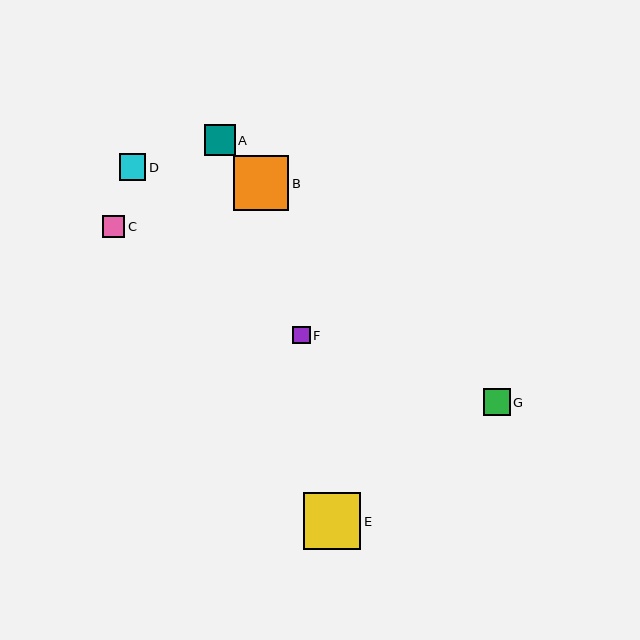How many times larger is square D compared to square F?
Square D is approximately 1.5 times the size of square F.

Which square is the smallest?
Square F is the smallest with a size of approximately 18 pixels.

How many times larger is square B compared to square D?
Square B is approximately 2.1 times the size of square D.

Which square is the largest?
Square E is the largest with a size of approximately 57 pixels.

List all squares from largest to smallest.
From largest to smallest: E, B, A, G, D, C, F.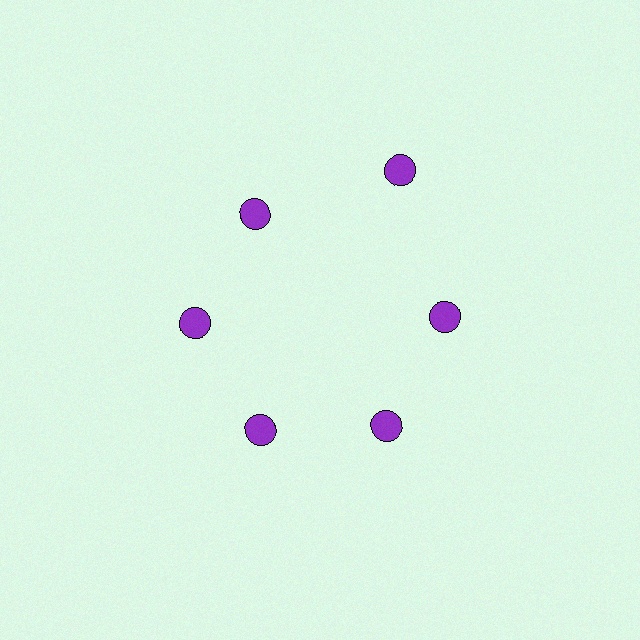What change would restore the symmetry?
The symmetry would be restored by moving it inward, back onto the ring so that all 6 circles sit at equal angles and equal distance from the center.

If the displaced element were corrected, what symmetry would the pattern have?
It would have 6-fold rotational symmetry — the pattern would map onto itself every 60 degrees.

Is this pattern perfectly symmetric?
No. The 6 purple circles are arranged in a ring, but one element near the 1 o'clock position is pushed outward from the center, breaking the 6-fold rotational symmetry.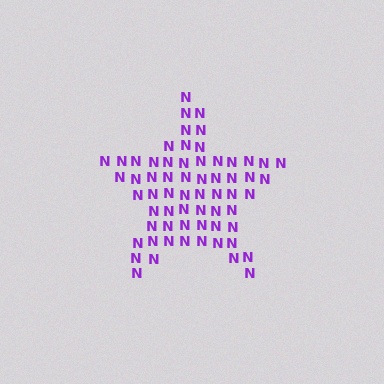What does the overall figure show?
The overall figure shows a star.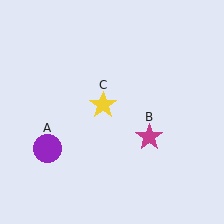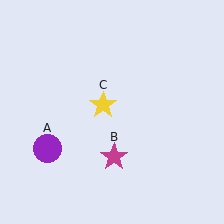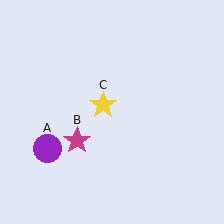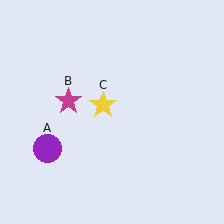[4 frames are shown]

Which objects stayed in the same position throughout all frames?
Purple circle (object A) and yellow star (object C) remained stationary.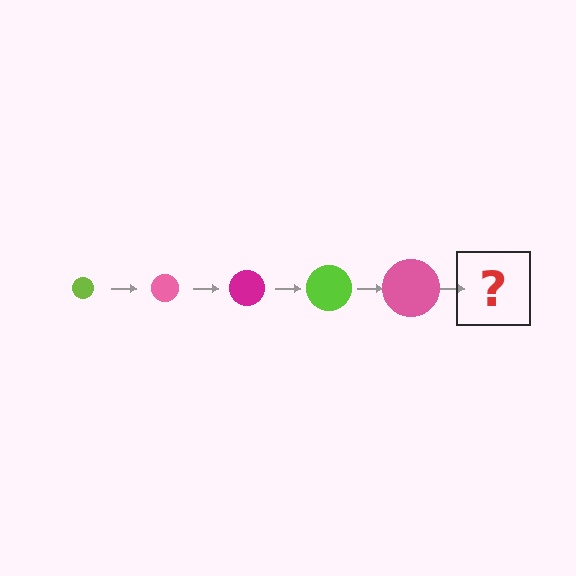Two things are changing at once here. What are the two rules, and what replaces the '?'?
The two rules are that the circle grows larger each step and the color cycles through lime, pink, and magenta. The '?' should be a magenta circle, larger than the previous one.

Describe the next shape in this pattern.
It should be a magenta circle, larger than the previous one.